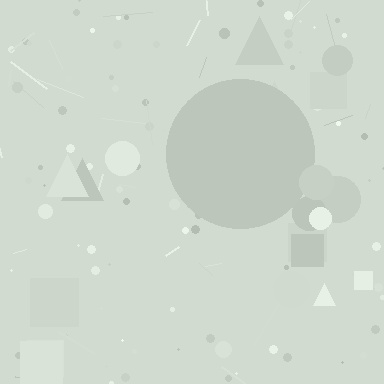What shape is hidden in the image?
A circle is hidden in the image.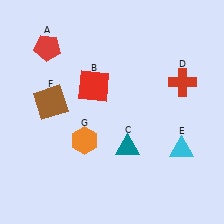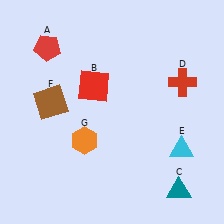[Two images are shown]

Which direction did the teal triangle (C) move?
The teal triangle (C) moved right.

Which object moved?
The teal triangle (C) moved right.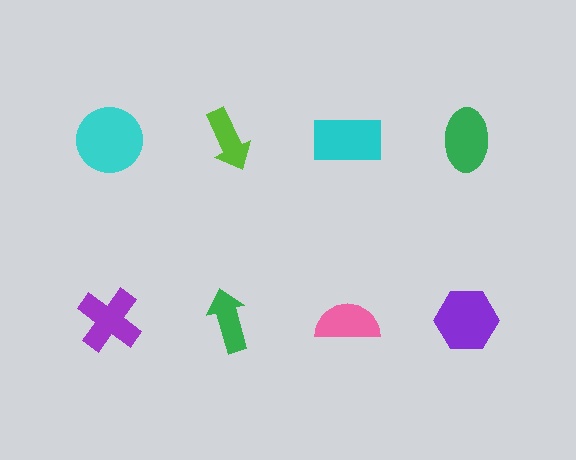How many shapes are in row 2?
4 shapes.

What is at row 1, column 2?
A lime arrow.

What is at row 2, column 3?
A pink semicircle.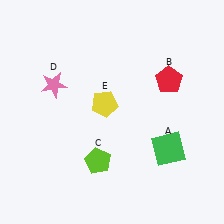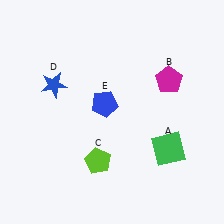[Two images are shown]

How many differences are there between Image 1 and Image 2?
There are 3 differences between the two images.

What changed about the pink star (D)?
In Image 1, D is pink. In Image 2, it changed to blue.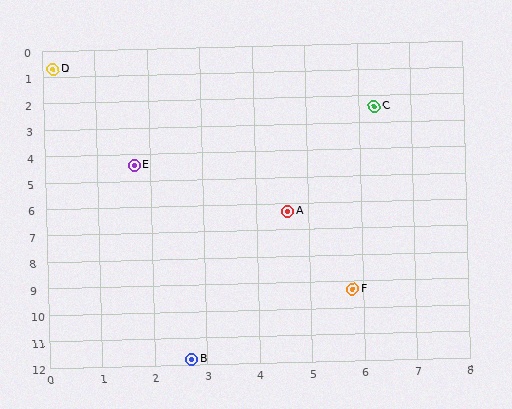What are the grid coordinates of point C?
Point C is at approximately (6.3, 2.4).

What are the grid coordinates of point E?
Point E is at approximately (1.7, 4.4).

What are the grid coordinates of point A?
Point A is at approximately (4.6, 6.3).